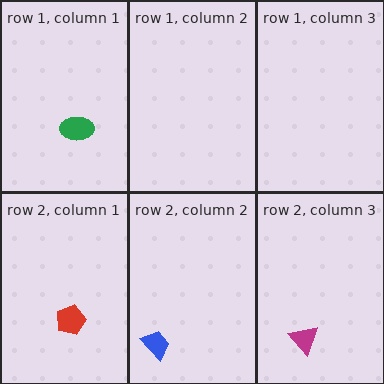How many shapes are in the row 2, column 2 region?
1.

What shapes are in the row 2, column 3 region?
The magenta triangle.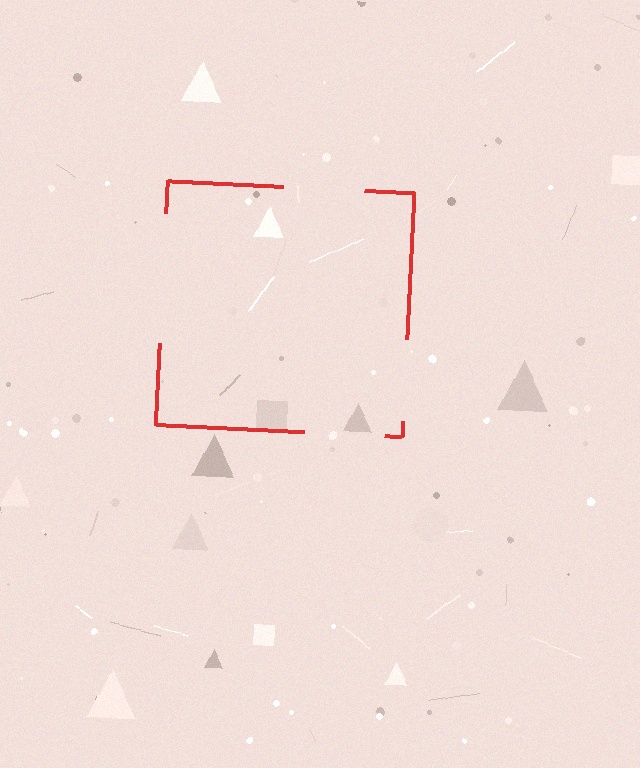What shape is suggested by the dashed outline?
The dashed outline suggests a square.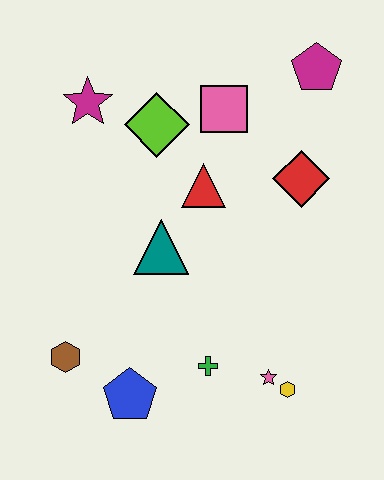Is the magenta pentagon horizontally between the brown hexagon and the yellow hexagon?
No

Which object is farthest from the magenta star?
The yellow hexagon is farthest from the magenta star.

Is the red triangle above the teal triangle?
Yes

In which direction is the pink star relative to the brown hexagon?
The pink star is to the right of the brown hexagon.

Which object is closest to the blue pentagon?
The brown hexagon is closest to the blue pentagon.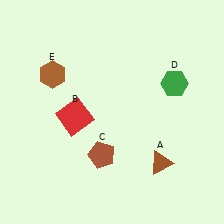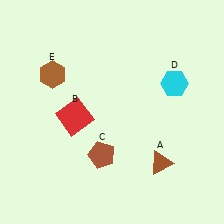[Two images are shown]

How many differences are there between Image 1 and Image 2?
There is 1 difference between the two images.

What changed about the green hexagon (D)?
In Image 1, D is green. In Image 2, it changed to cyan.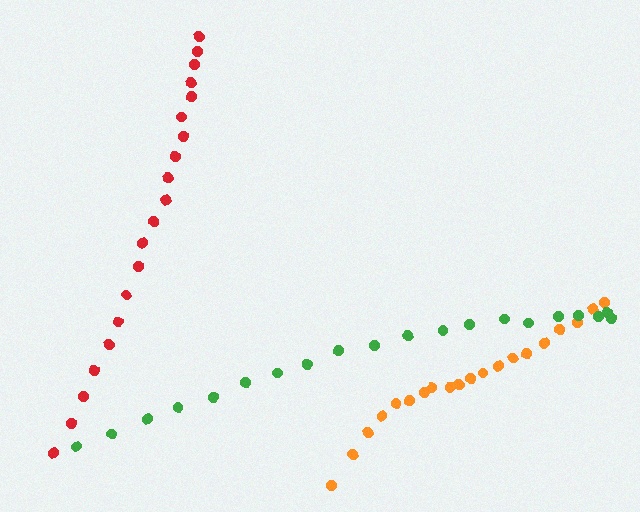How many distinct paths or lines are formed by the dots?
There are 3 distinct paths.